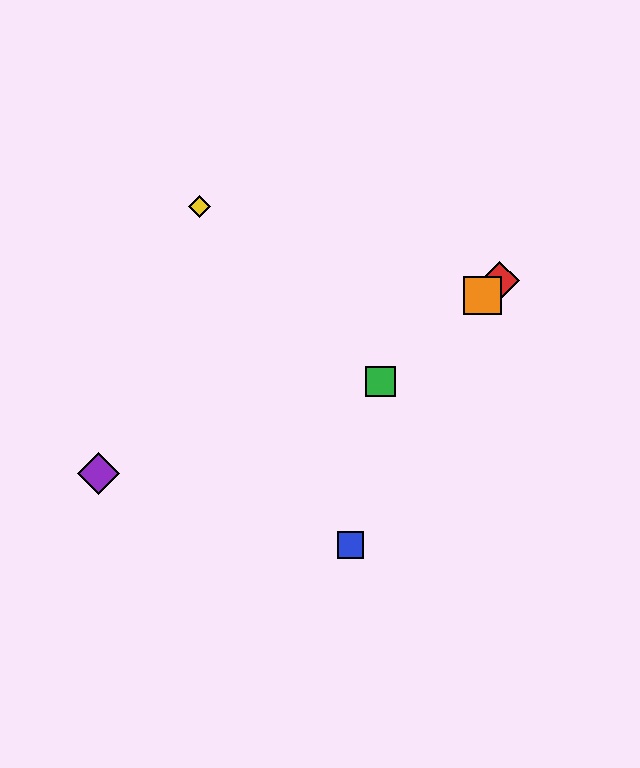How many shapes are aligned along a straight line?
3 shapes (the red diamond, the green square, the orange square) are aligned along a straight line.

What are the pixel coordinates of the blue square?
The blue square is at (350, 545).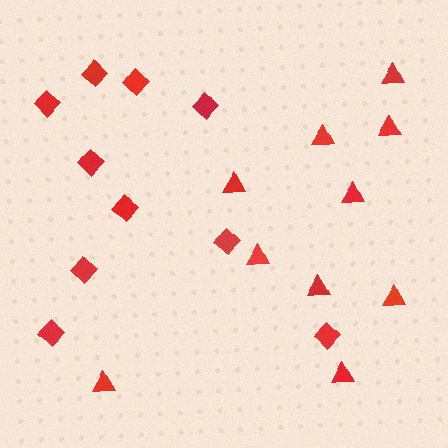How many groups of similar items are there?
There are 2 groups: one group of diamonds (10) and one group of triangles (10).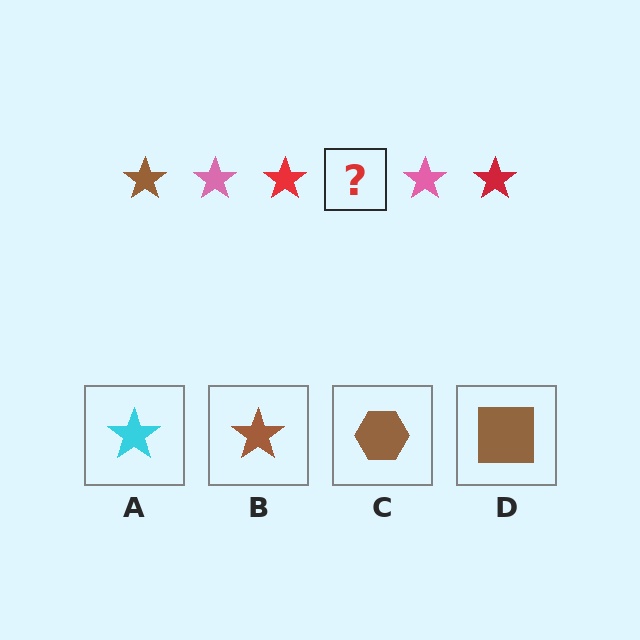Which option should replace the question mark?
Option B.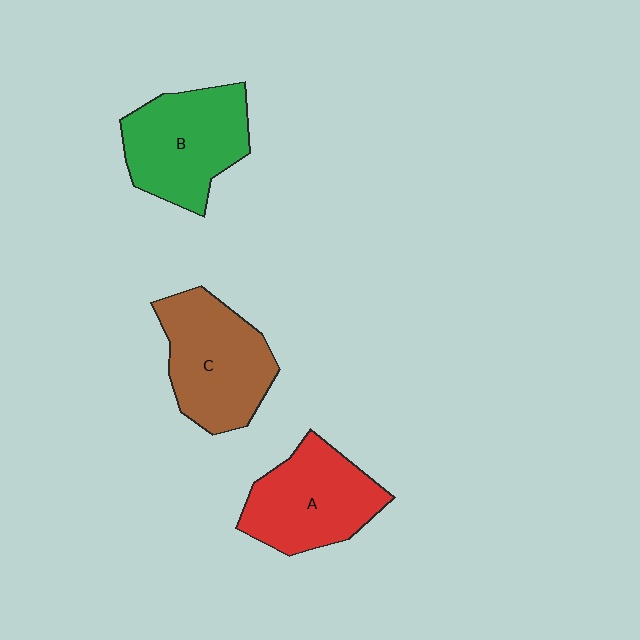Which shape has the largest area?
Shape C (brown).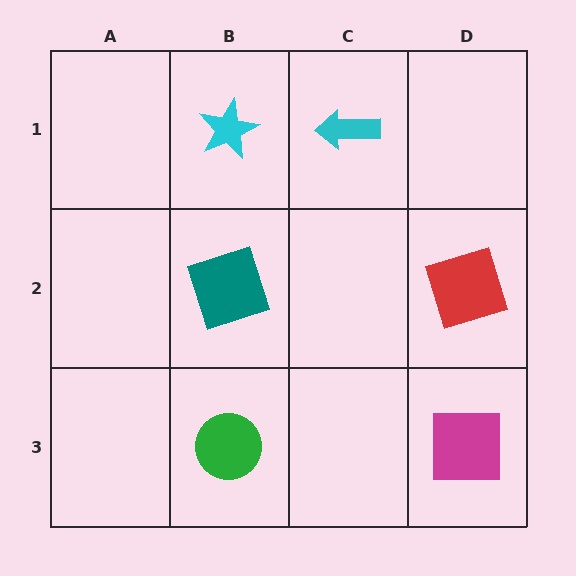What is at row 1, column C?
A cyan arrow.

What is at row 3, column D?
A magenta square.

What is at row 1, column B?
A cyan star.